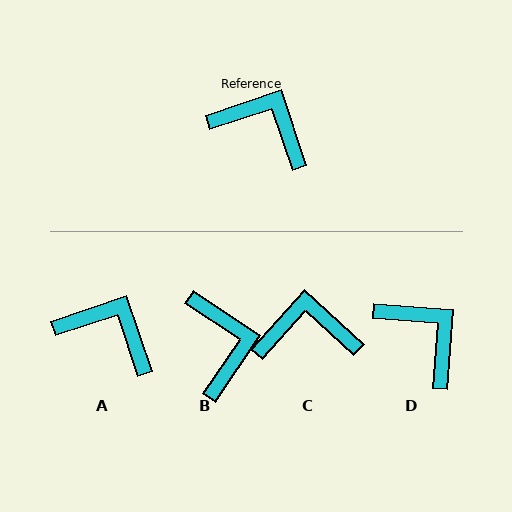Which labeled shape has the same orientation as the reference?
A.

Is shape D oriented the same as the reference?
No, it is off by about 23 degrees.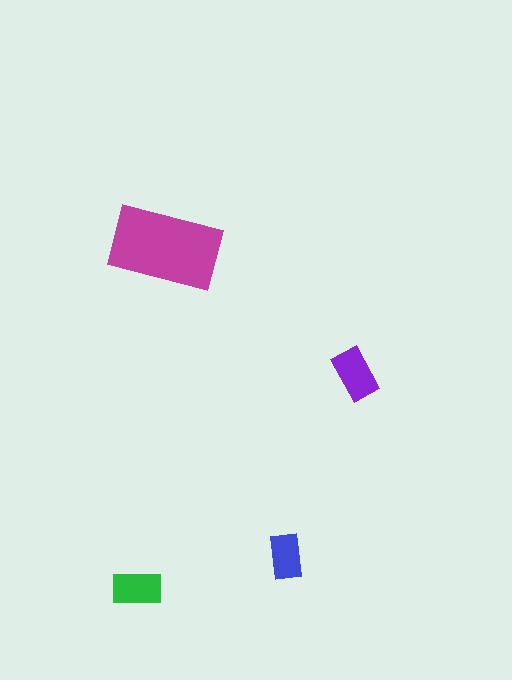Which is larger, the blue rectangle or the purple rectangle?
The purple one.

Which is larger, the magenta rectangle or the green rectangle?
The magenta one.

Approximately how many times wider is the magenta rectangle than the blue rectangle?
About 2.5 times wider.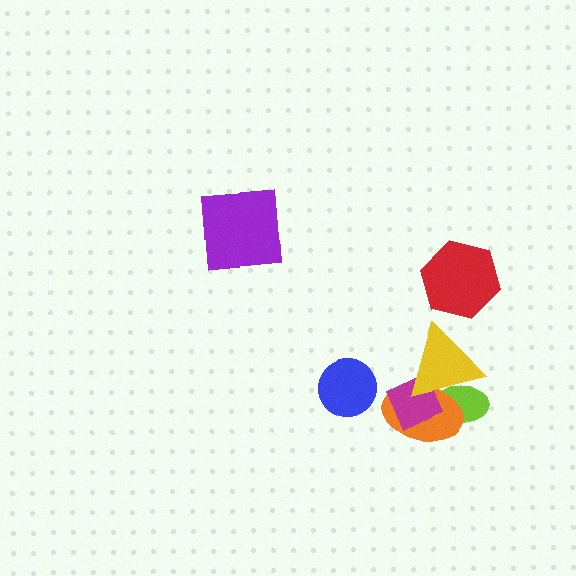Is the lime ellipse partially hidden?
Yes, it is partially covered by another shape.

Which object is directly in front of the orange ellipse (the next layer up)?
The magenta diamond is directly in front of the orange ellipse.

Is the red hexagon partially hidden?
No, no other shape covers it.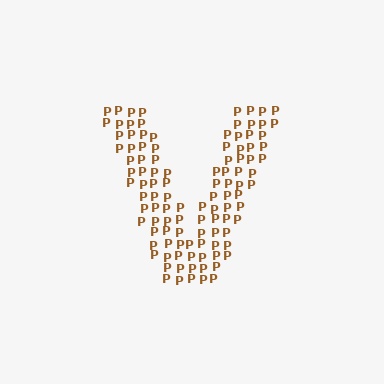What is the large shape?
The large shape is the letter V.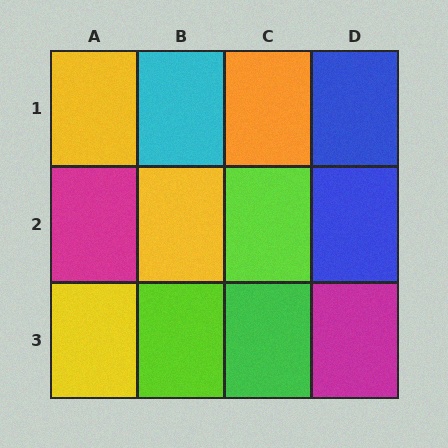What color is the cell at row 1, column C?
Orange.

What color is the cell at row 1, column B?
Cyan.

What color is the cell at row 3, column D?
Magenta.